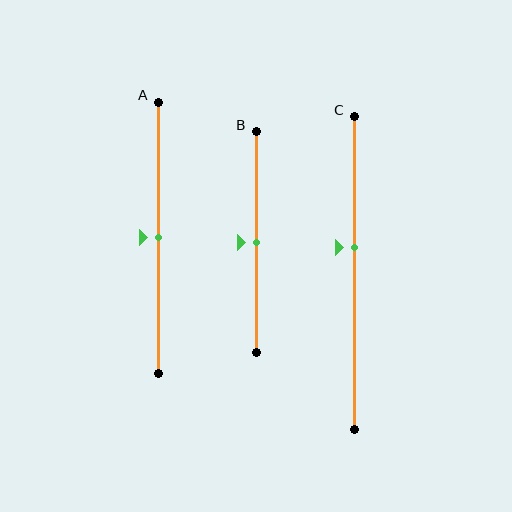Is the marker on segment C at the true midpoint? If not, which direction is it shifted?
No, the marker on segment C is shifted upward by about 8% of the segment length.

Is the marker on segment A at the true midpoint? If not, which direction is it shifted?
Yes, the marker on segment A is at the true midpoint.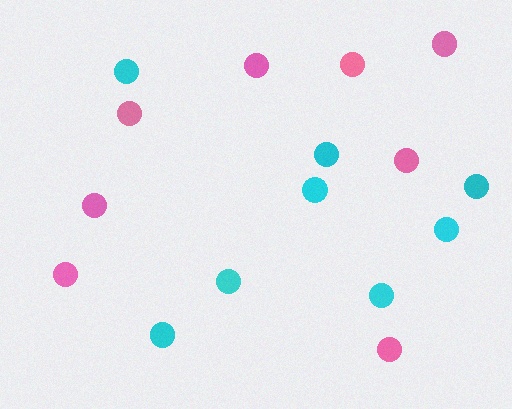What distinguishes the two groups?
There are 2 groups: one group of cyan circles (8) and one group of pink circles (8).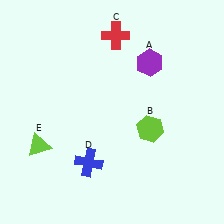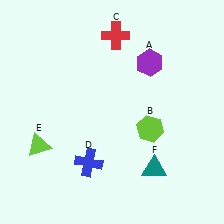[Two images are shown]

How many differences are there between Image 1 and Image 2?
There is 1 difference between the two images.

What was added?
A teal triangle (F) was added in Image 2.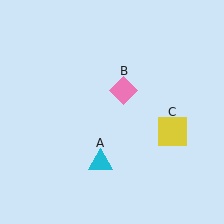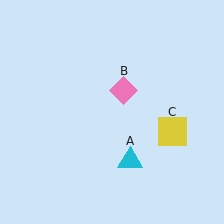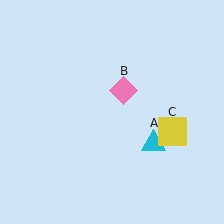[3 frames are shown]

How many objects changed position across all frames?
1 object changed position: cyan triangle (object A).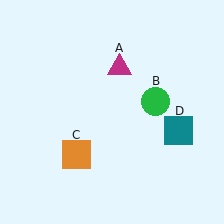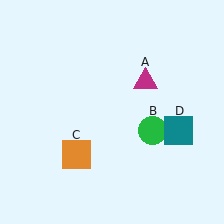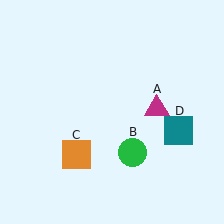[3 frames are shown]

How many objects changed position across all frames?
2 objects changed position: magenta triangle (object A), green circle (object B).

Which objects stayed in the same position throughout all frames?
Orange square (object C) and teal square (object D) remained stationary.